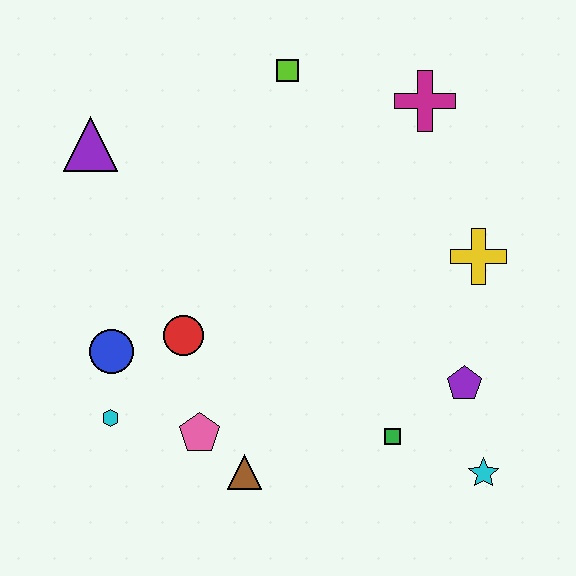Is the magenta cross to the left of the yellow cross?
Yes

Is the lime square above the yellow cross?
Yes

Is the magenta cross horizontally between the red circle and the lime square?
No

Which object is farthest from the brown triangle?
The magenta cross is farthest from the brown triangle.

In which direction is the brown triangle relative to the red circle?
The brown triangle is below the red circle.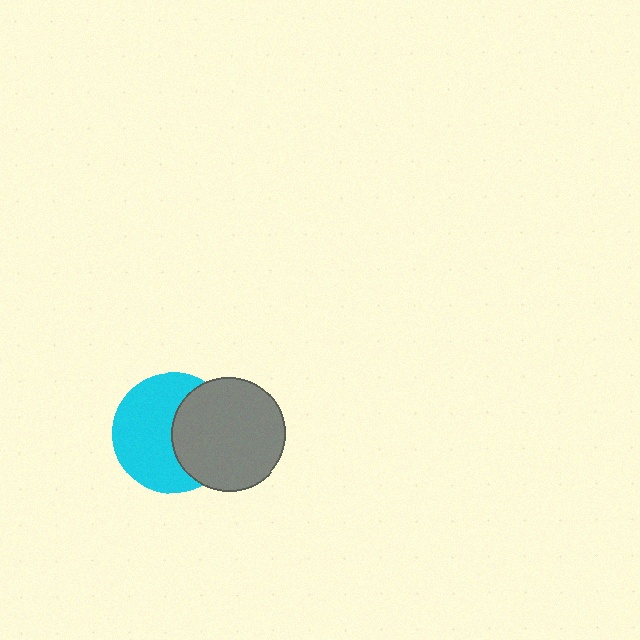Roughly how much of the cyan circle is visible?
About half of it is visible (roughly 60%).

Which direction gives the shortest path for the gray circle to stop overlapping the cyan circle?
Moving right gives the shortest separation.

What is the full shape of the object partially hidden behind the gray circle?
The partially hidden object is a cyan circle.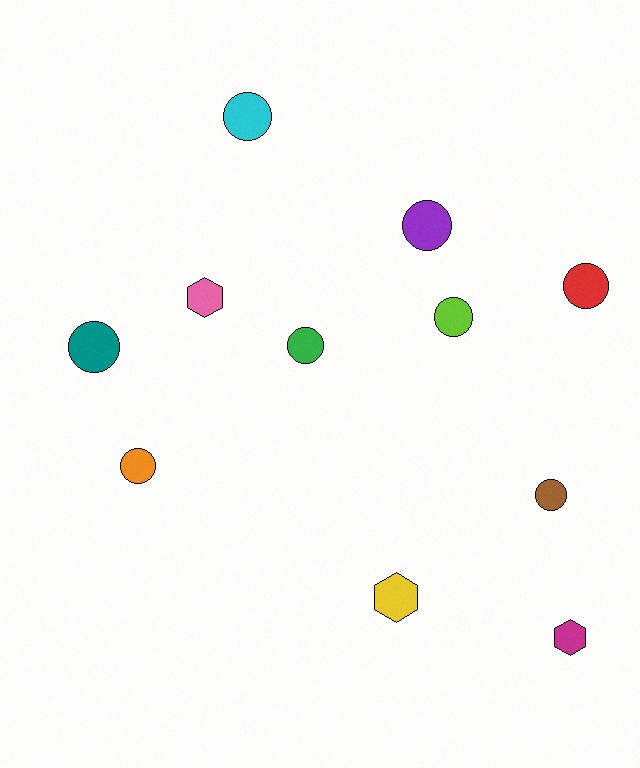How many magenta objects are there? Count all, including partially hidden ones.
There is 1 magenta object.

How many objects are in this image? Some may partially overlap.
There are 11 objects.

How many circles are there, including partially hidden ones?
There are 8 circles.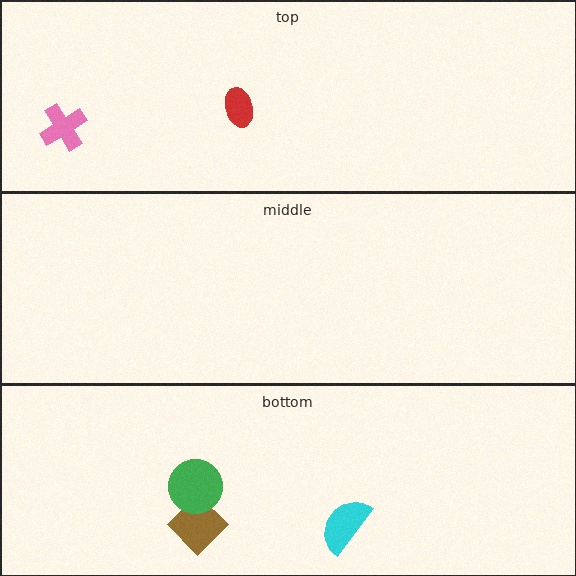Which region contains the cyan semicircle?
The bottom region.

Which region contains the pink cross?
The top region.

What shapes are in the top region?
The red ellipse, the pink cross.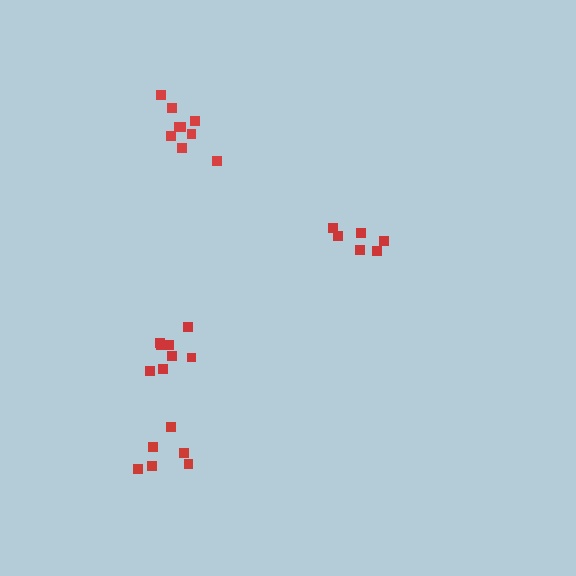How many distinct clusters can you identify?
There are 4 distinct clusters.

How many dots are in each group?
Group 1: 6 dots, Group 2: 9 dots, Group 3: 9 dots, Group 4: 6 dots (30 total).